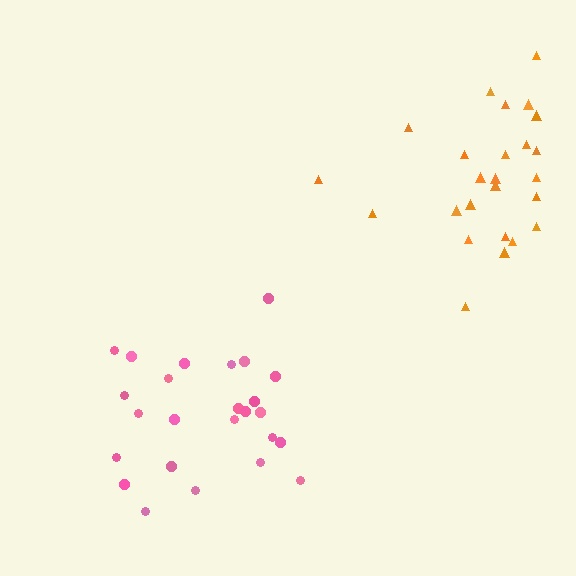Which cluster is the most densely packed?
Orange.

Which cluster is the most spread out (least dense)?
Pink.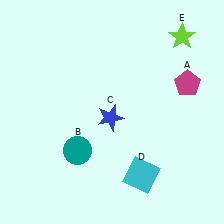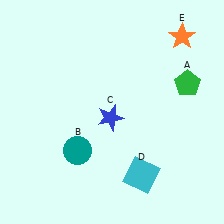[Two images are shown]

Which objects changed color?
A changed from magenta to green. E changed from lime to orange.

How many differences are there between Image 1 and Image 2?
There are 2 differences between the two images.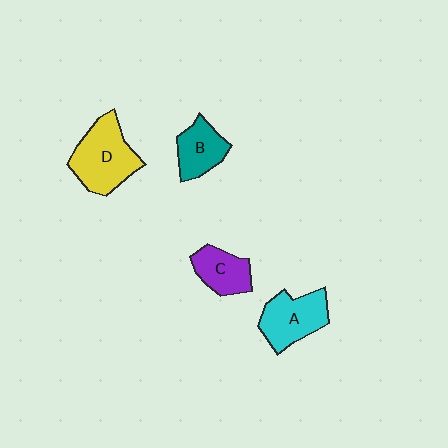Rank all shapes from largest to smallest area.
From largest to smallest: D (yellow), A (cyan), B (teal), C (purple).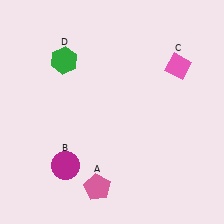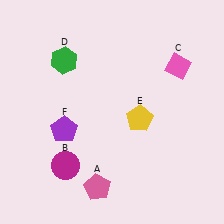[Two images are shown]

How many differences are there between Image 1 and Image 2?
There are 2 differences between the two images.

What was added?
A yellow pentagon (E), a purple pentagon (F) were added in Image 2.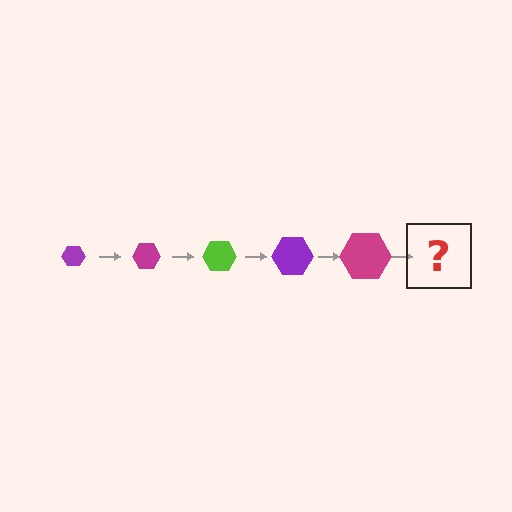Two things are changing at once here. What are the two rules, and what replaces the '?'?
The two rules are that the hexagon grows larger each step and the color cycles through purple, magenta, and lime. The '?' should be a lime hexagon, larger than the previous one.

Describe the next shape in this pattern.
It should be a lime hexagon, larger than the previous one.